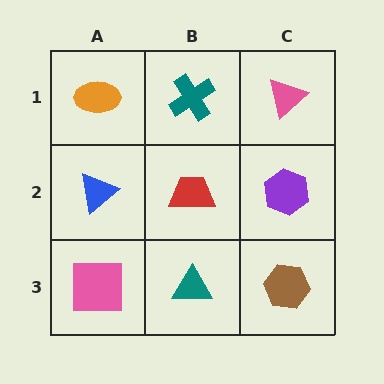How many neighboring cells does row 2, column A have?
3.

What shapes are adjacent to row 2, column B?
A teal cross (row 1, column B), a teal triangle (row 3, column B), a blue triangle (row 2, column A), a purple hexagon (row 2, column C).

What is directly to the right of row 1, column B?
A pink triangle.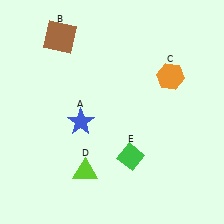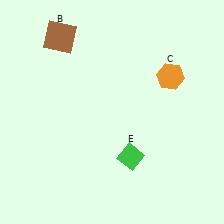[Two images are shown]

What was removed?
The blue star (A), the lime triangle (D) were removed in Image 2.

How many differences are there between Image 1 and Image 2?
There are 2 differences between the two images.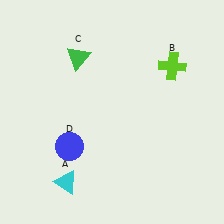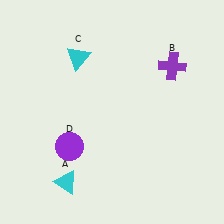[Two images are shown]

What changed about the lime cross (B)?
In Image 1, B is lime. In Image 2, it changed to purple.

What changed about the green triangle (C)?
In Image 1, C is green. In Image 2, it changed to cyan.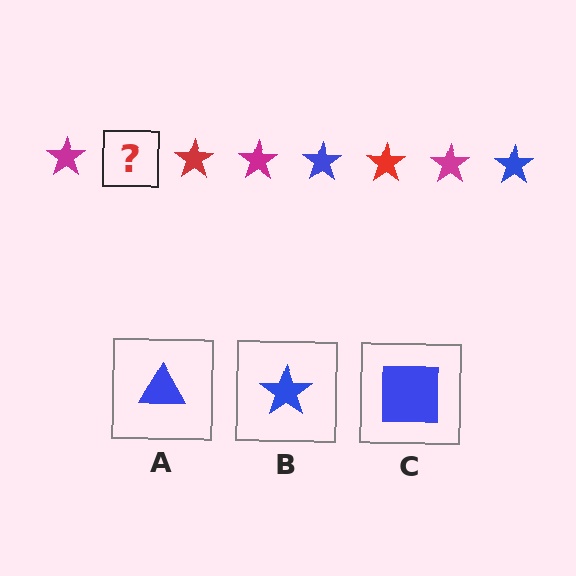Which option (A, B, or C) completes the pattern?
B.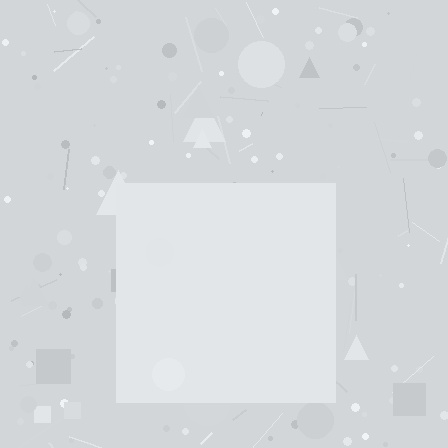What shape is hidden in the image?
A square is hidden in the image.